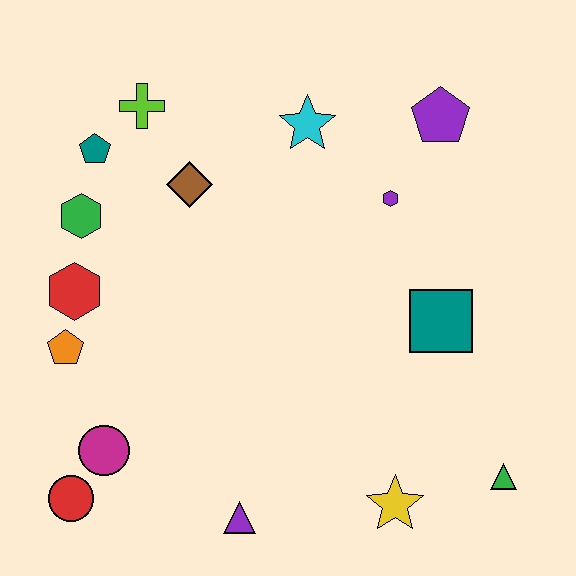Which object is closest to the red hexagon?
The orange pentagon is closest to the red hexagon.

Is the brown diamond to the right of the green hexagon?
Yes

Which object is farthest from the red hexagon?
The green triangle is farthest from the red hexagon.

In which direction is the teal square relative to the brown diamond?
The teal square is to the right of the brown diamond.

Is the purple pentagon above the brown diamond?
Yes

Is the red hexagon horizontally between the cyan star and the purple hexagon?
No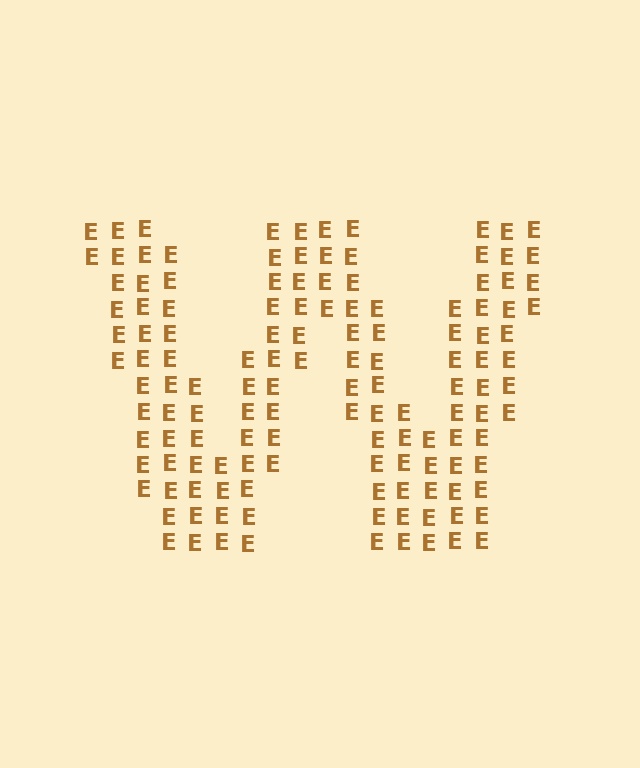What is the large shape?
The large shape is the letter W.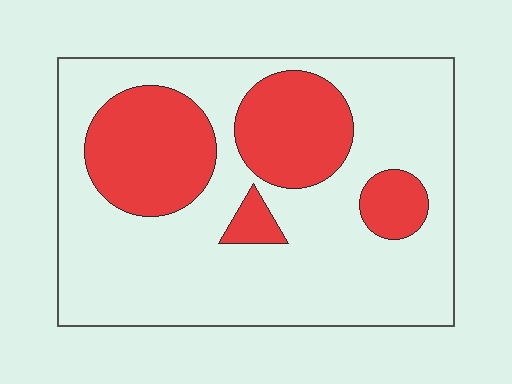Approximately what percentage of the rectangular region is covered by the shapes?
Approximately 30%.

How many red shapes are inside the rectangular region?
4.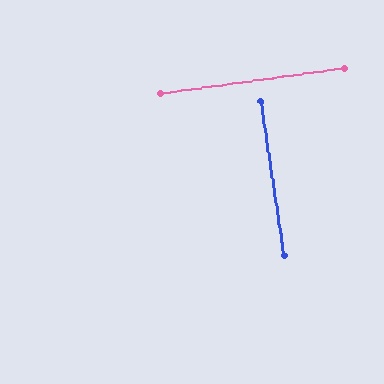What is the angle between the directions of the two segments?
Approximately 89 degrees.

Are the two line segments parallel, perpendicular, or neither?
Perpendicular — they meet at approximately 89°.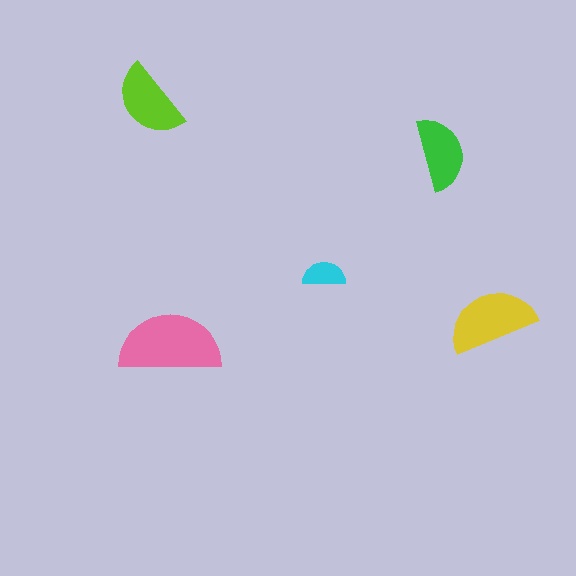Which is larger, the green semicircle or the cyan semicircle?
The green one.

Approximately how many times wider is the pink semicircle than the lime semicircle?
About 1.5 times wider.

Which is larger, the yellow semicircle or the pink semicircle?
The pink one.